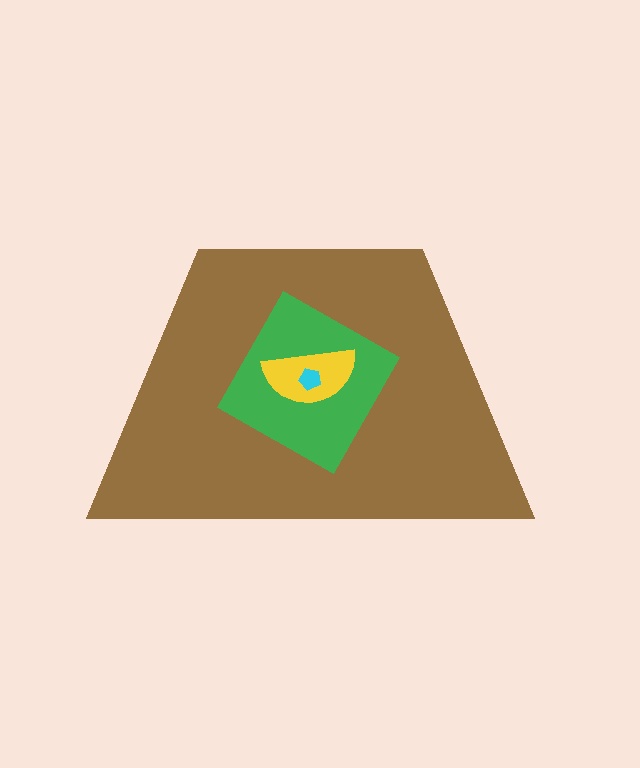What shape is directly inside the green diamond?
The yellow semicircle.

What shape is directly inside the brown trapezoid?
The green diamond.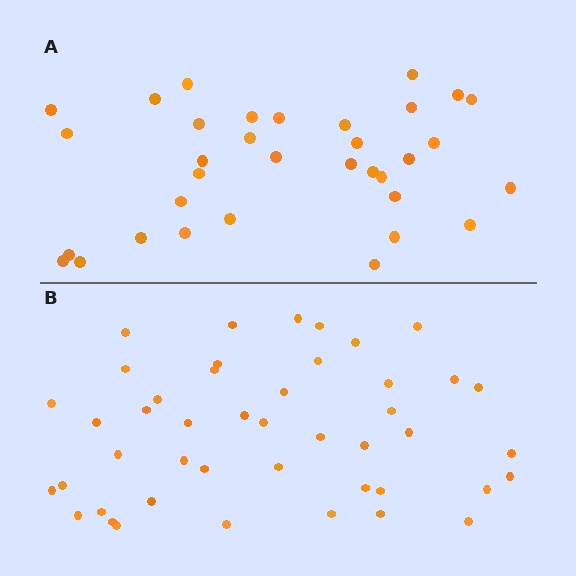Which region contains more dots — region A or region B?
Region B (the bottom region) has more dots.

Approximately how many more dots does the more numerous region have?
Region B has roughly 12 or so more dots than region A.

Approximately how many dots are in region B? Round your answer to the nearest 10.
About 40 dots. (The exact count is 45, which rounds to 40.)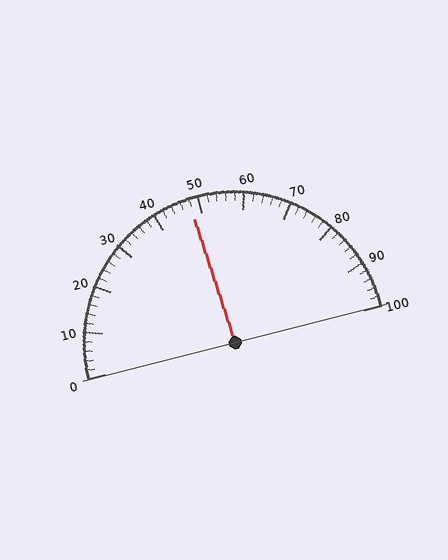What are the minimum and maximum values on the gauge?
The gauge ranges from 0 to 100.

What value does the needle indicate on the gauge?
The needle indicates approximately 48.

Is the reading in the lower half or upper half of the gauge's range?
The reading is in the lower half of the range (0 to 100).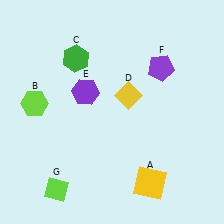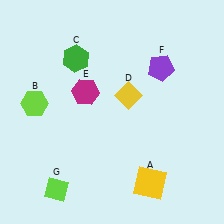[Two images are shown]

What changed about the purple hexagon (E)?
In Image 1, E is purple. In Image 2, it changed to magenta.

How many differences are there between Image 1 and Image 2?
There is 1 difference between the two images.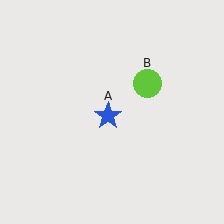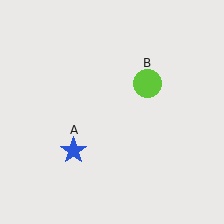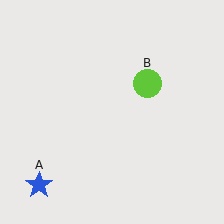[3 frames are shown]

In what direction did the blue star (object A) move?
The blue star (object A) moved down and to the left.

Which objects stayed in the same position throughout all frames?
Lime circle (object B) remained stationary.